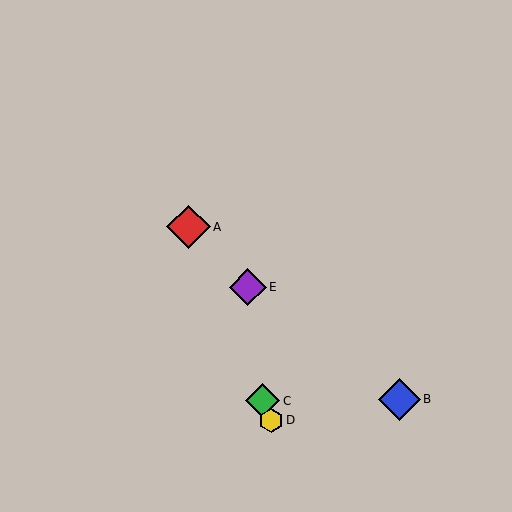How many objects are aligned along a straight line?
3 objects (A, C, D) are aligned along a straight line.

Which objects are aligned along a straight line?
Objects A, C, D are aligned along a straight line.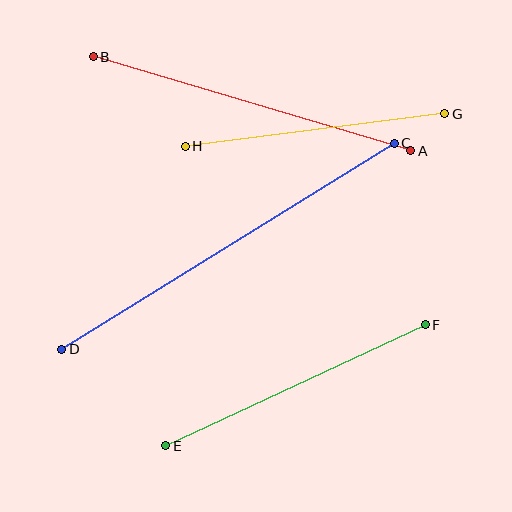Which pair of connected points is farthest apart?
Points C and D are farthest apart.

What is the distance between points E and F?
The distance is approximately 286 pixels.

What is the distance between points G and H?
The distance is approximately 262 pixels.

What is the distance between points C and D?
The distance is approximately 391 pixels.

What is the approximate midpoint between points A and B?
The midpoint is at approximately (252, 104) pixels.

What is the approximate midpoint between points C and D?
The midpoint is at approximately (228, 246) pixels.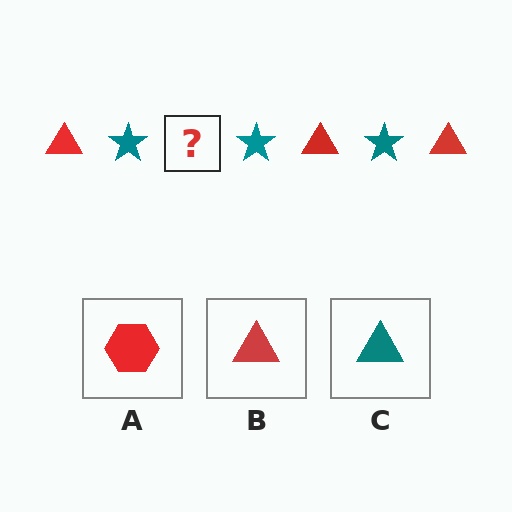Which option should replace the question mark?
Option B.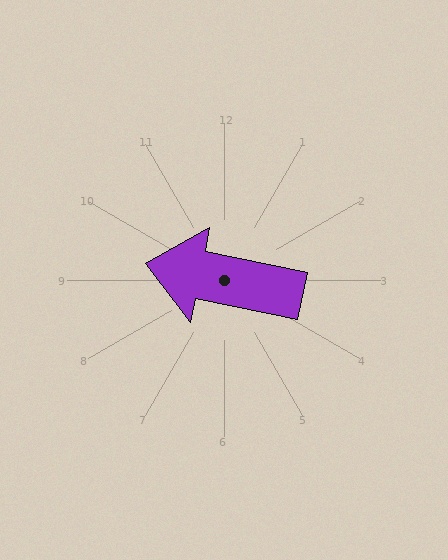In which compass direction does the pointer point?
West.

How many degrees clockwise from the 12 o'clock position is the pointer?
Approximately 282 degrees.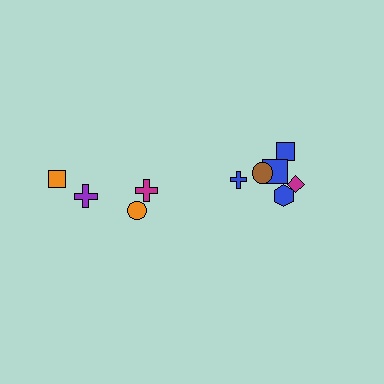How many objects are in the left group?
There are 4 objects.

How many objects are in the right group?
There are 6 objects.